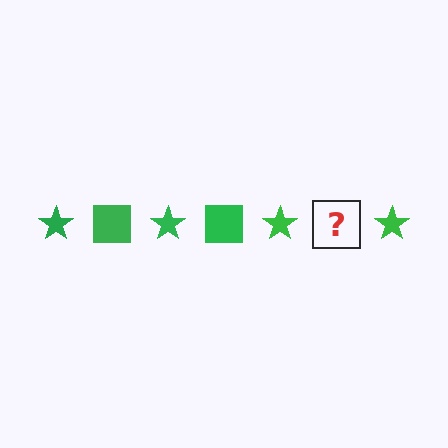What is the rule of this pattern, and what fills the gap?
The rule is that the pattern cycles through star, square shapes in green. The gap should be filled with a green square.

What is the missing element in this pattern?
The missing element is a green square.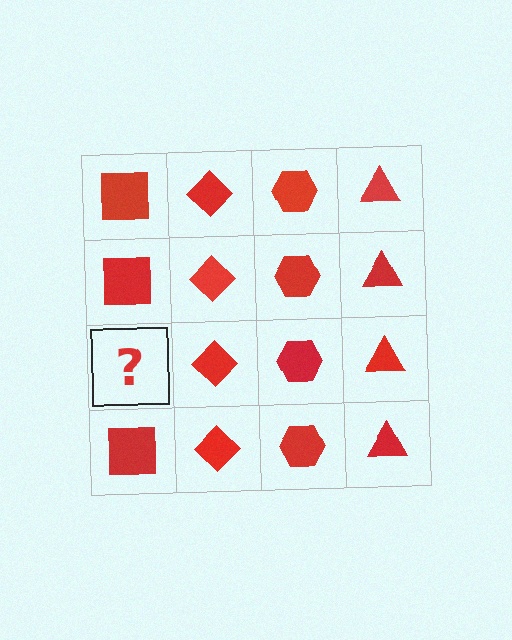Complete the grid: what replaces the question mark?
The question mark should be replaced with a red square.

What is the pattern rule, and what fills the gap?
The rule is that each column has a consistent shape. The gap should be filled with a red square.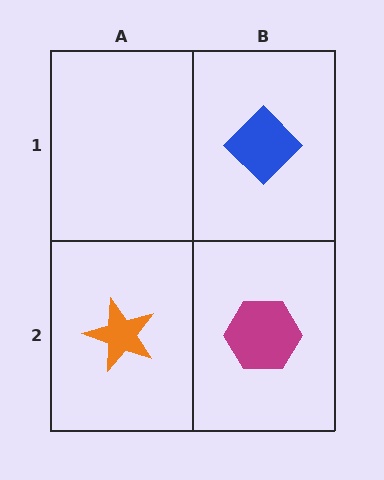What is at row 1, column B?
A blue diamond.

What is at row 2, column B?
A magenta hexagon.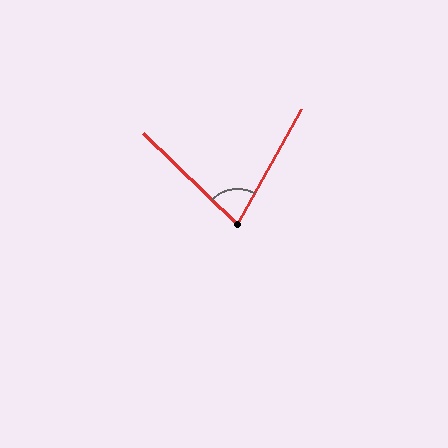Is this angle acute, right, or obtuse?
It is acute.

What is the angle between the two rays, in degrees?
Approximately 75 degrees.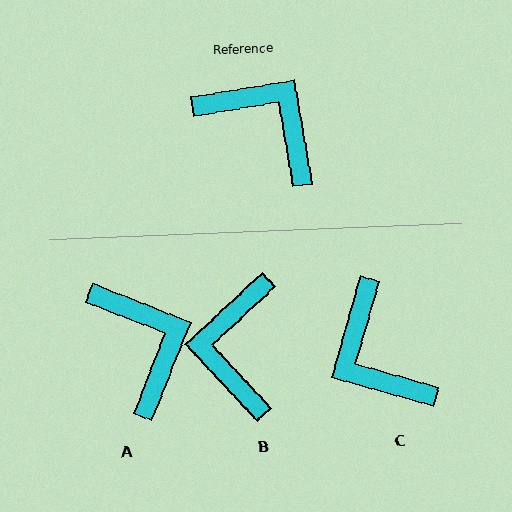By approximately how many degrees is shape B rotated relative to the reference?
Approximately 124 degrees counter-clockwise.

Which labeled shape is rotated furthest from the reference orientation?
C, about 155 degrees away.